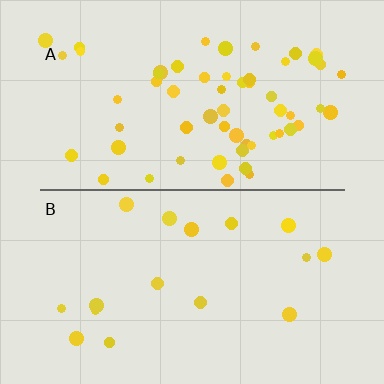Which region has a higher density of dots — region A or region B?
A (the top).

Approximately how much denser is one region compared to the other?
Approximately 3.6× — region A over region B.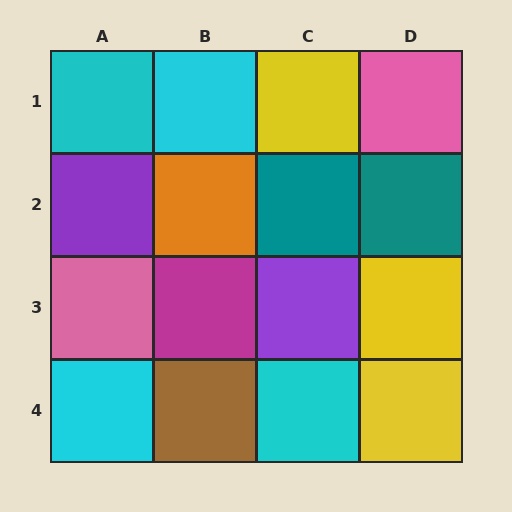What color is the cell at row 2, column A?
Purple.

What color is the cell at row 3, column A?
Pink.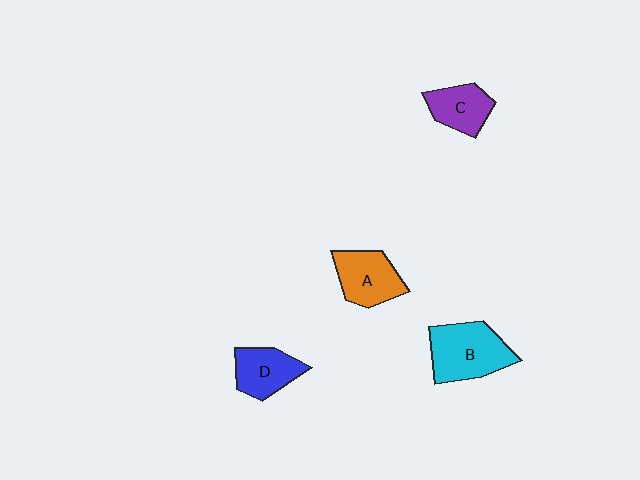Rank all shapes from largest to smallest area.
From largest to smallest: B (cyan), A (orange), D (blue), C (purple).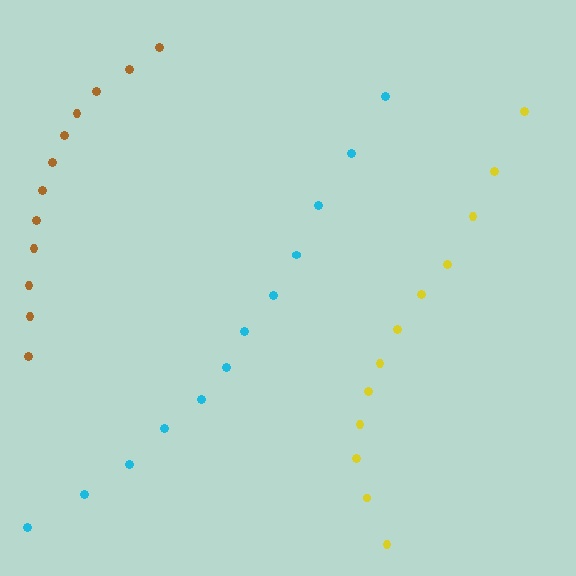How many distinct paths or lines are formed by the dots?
There are 3 distinct paths.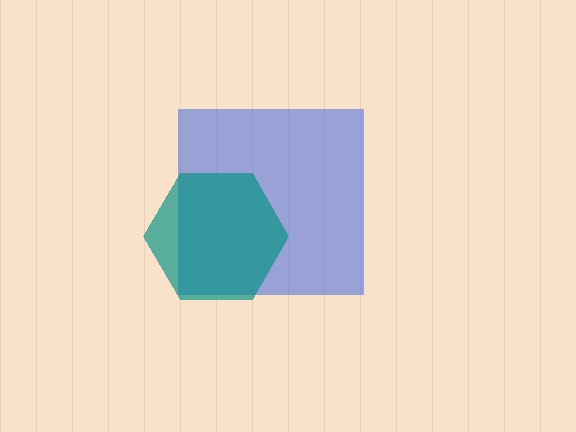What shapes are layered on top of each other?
The layered shapes are: a blue square, a teal hexagon.